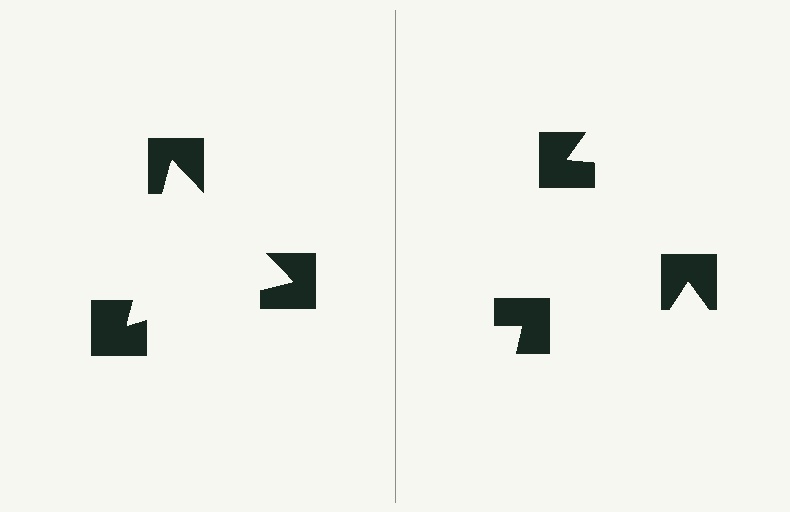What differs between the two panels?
The notched squares are positioned identically on both sides; only the wedge orientations differ. On the left they align to a triangle; on the right they are misaligned.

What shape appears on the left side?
An illusory triangle.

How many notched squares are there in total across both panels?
6 — 3 on each side.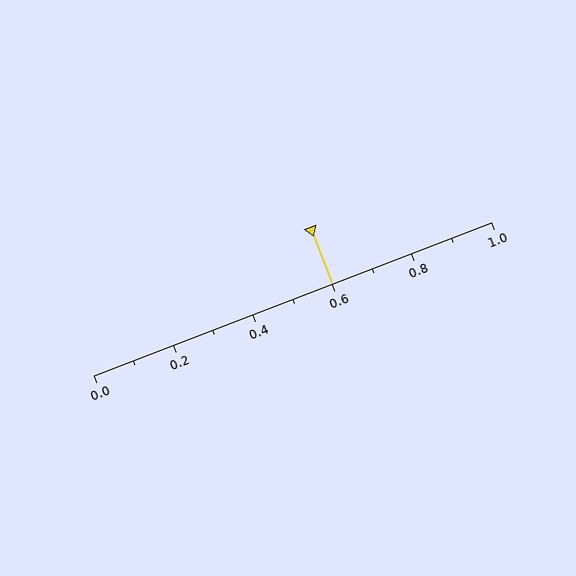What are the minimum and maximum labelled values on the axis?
The axis runs from 0.0 to 1.0.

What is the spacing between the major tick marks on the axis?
The major ticks are spaced 0.2 apart.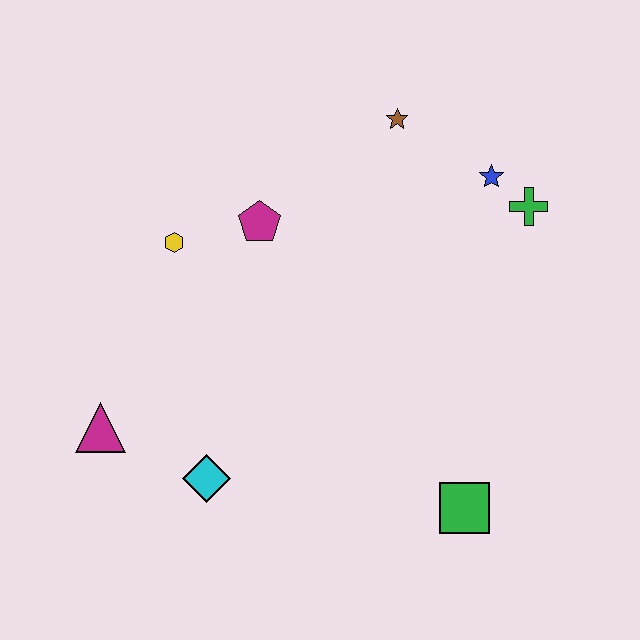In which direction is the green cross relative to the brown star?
The green cross is to the right of the brown star.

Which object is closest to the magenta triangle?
The cyan diamond is closest to the magenta triangle.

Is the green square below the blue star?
Yes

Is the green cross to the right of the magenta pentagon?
Yes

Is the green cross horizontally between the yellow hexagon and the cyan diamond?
No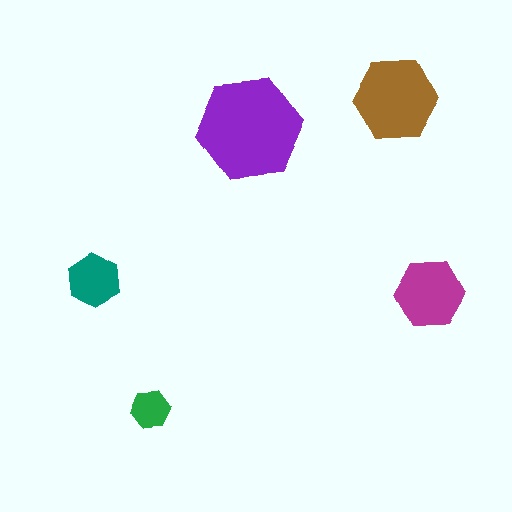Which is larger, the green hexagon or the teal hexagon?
The teal one.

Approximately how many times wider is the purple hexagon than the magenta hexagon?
About 1.5 times wider.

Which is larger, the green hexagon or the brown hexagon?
The brown one.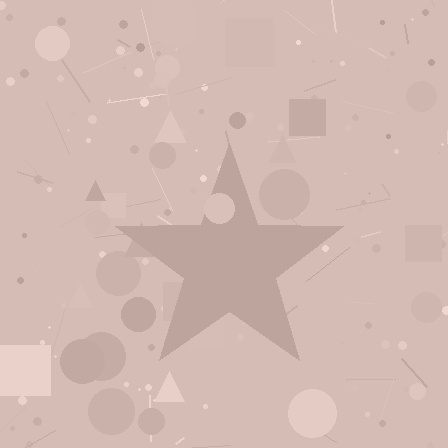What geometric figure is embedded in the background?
A star is embedded in the background.